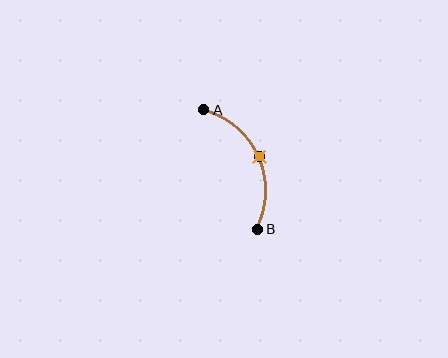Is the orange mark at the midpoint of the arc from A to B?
Yes. The orange mark lies on the arc at equal arc-length from both A and B — it is the arc midpoint.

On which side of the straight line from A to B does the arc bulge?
The arc bulges to the right of the straight line connecting A and B.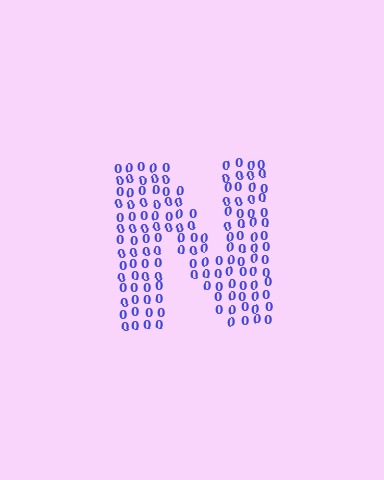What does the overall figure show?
The overall figure shows the letter N.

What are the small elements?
The small elements are digit 0's.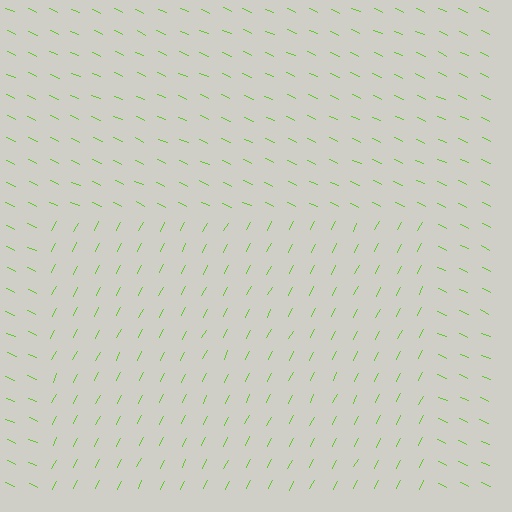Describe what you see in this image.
The image is filled with small lime line segments. A rectangle region in the image has lines oriented differently from the surrounding lines, creating a visible texture boundary.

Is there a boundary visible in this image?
Yes, there is a texture boundary formed by a change in line orientation.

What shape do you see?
I see a rectangle.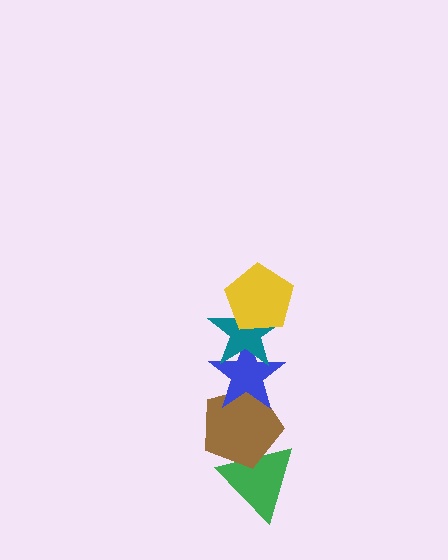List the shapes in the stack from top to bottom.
From top to bottom: the yellow pentagon, the teal star, the blue star, the brown pentagon, the green triangle.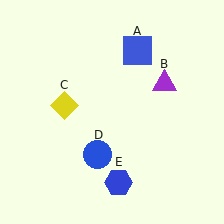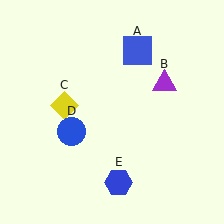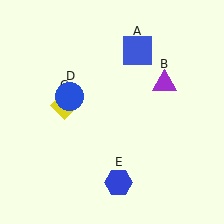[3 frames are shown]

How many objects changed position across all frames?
1 object changed position: blue circle (object D).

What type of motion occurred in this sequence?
The blue circle (object D) rotated clockwise around the center of the scene.